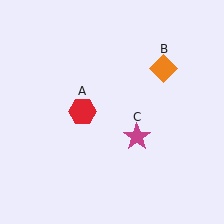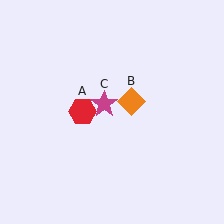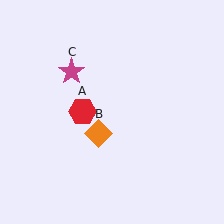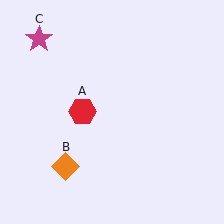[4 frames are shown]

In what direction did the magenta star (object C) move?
The magenta star (object C) moved up and to the left.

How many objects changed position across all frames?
2 objects changed position: orange diamond (object B), magenta star (object C).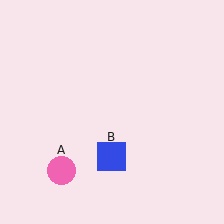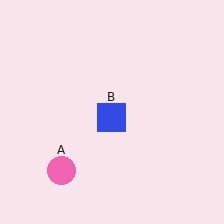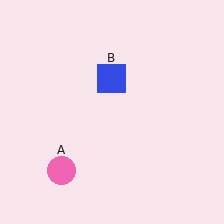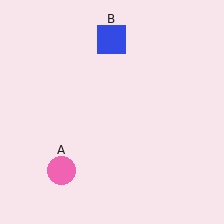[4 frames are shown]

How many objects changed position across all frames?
1 object changed position: blue square (object B).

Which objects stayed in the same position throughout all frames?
Pink circle (object A) remained stationary.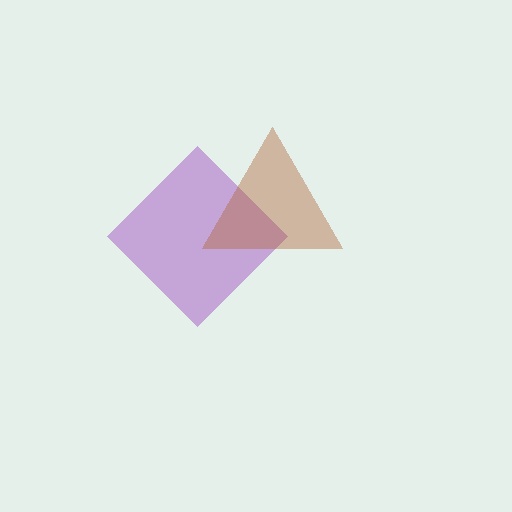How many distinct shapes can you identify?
There are 2 distinct shapes: a purple diamond, a brown triangle.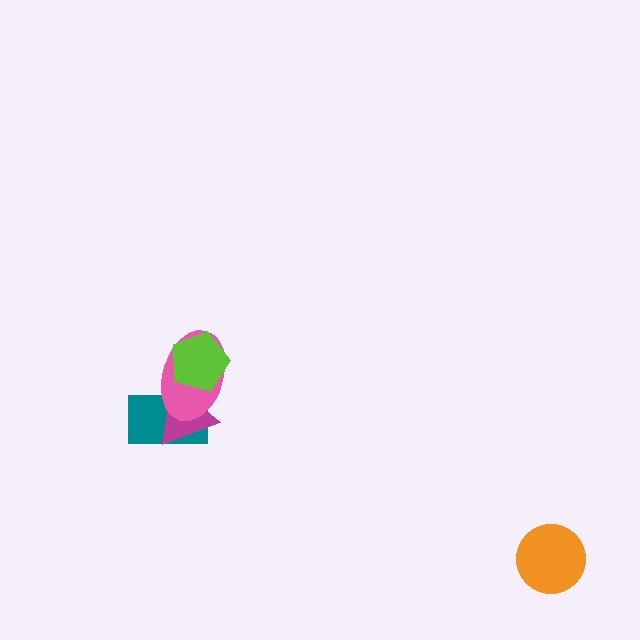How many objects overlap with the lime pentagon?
2 objects overlap with the lime pentagon.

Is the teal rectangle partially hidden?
Yes, it is partially covered by another shape.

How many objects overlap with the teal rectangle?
2 objects overlap with the teal rectangle.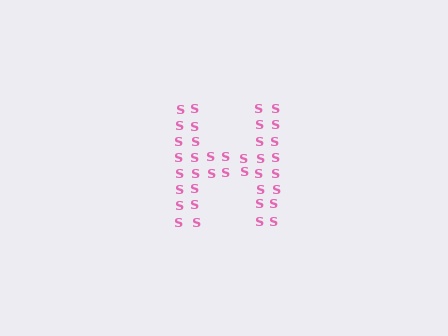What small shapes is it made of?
It is made of small letter S's.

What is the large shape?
The large shape is the letter H.